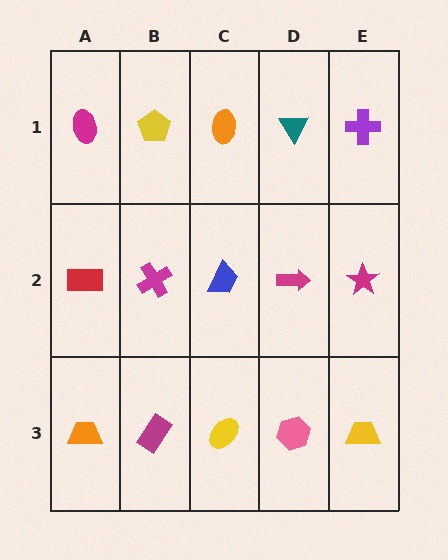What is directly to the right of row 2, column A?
A magenta cross.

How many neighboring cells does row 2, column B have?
4.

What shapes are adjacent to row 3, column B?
A magenta cross (row 2, column B), an orange trapezoid (row 3, column A), a yellow ellipse (row 3, column C).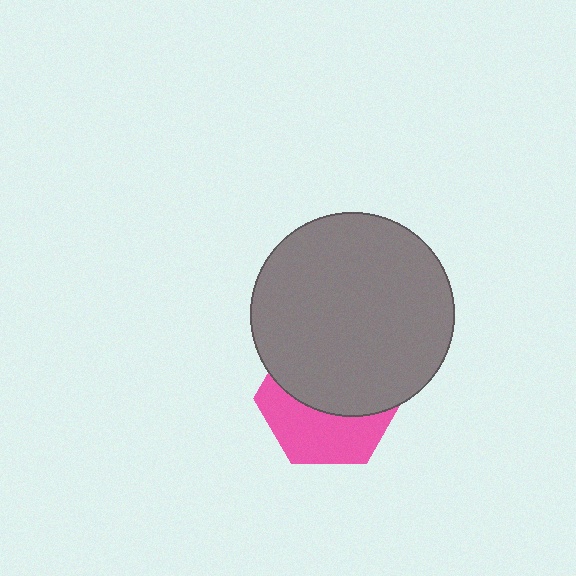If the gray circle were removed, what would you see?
You would see the complete pink hexagon.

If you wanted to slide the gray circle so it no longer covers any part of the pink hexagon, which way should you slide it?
Slide it up — that is the most direct way to separate the two shapes.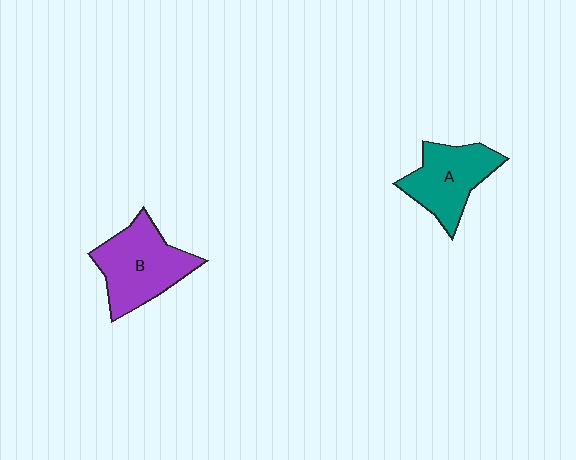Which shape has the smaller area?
Shape A (teal).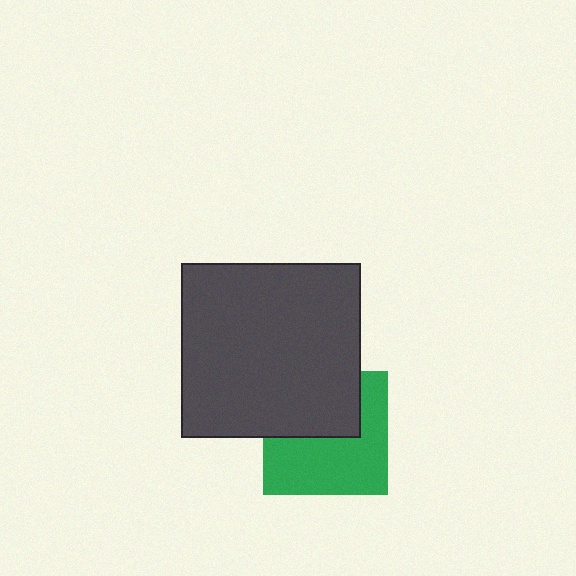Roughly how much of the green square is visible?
About half of it is visible (roughly 58%).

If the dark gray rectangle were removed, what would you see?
You would see the complete green square.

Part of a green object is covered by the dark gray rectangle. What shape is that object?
It is a square.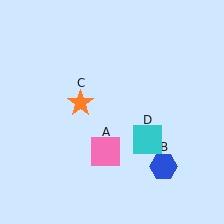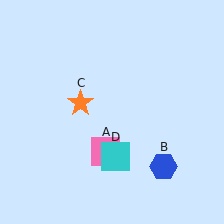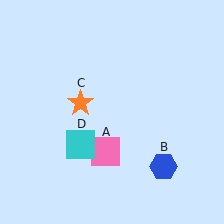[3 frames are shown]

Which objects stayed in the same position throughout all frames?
Pink square (object A) and blue hexagon (object B) and orange star (object C) remained stationary.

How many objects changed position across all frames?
1 object changed position: cyan square (object D).